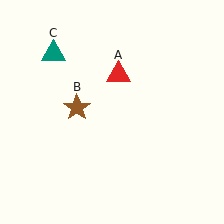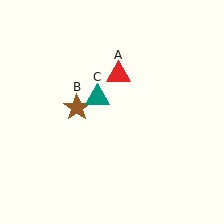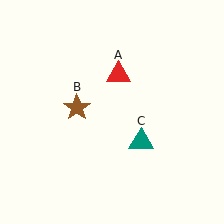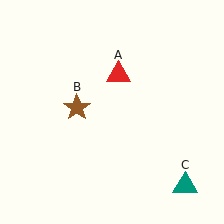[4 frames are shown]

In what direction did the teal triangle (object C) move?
The teal triangle (object C) moved down and to the right.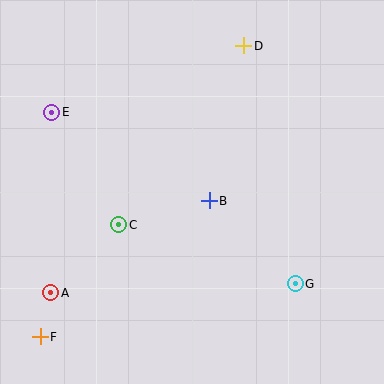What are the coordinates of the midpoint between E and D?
The midpoint between E and D is at (148, 79).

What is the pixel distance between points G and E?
The distance between G and E is 298 pixels.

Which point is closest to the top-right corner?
Point D is closest to the top-right corner.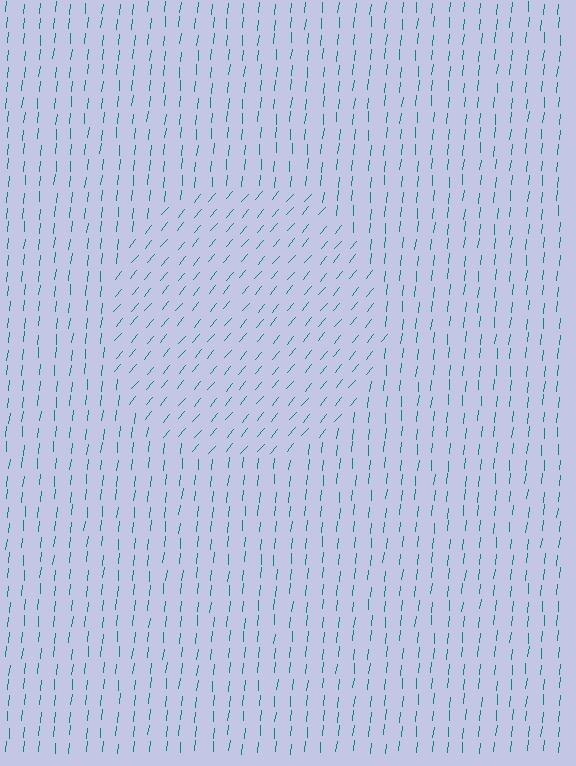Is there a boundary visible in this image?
Yes, there is a texture boundary formed by a change in line orientation.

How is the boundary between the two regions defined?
The boundary is defined purely by a change in line orientation (approximately 34 degrees difference). All lines are the same color and thickness.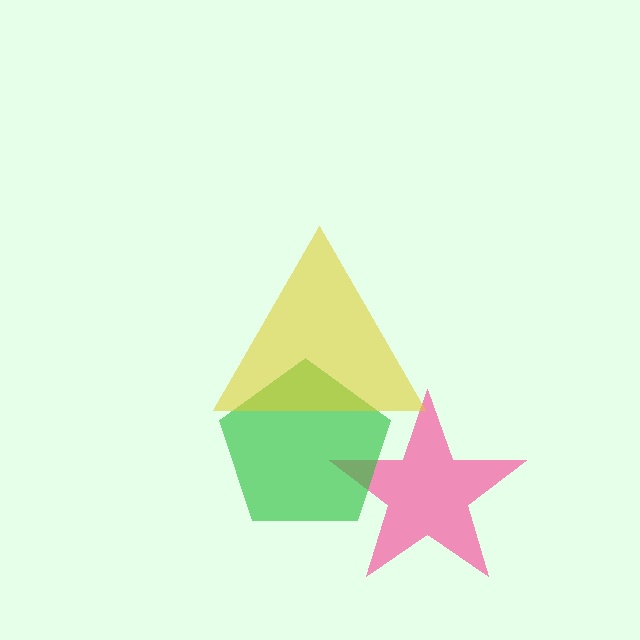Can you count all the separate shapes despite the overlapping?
Yes, there are 3 separate shapes.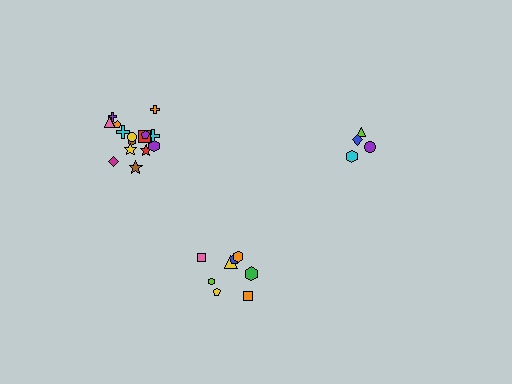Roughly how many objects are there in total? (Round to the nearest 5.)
Roughly 25 objects in total.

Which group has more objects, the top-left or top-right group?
The top-left group.